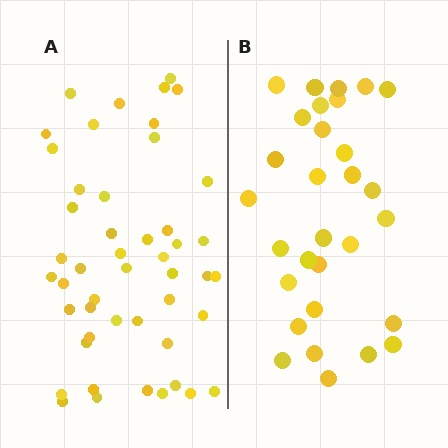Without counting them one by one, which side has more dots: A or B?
Region A (the left region) has more dots.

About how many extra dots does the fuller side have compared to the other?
Region A has approximately 20 more dots than region B.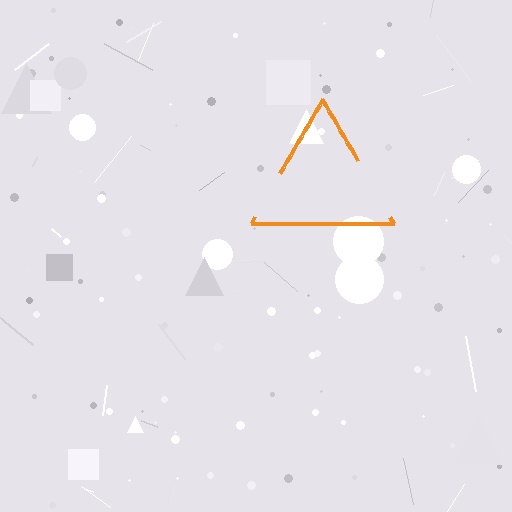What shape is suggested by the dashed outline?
The dashed outline suggests a triangle.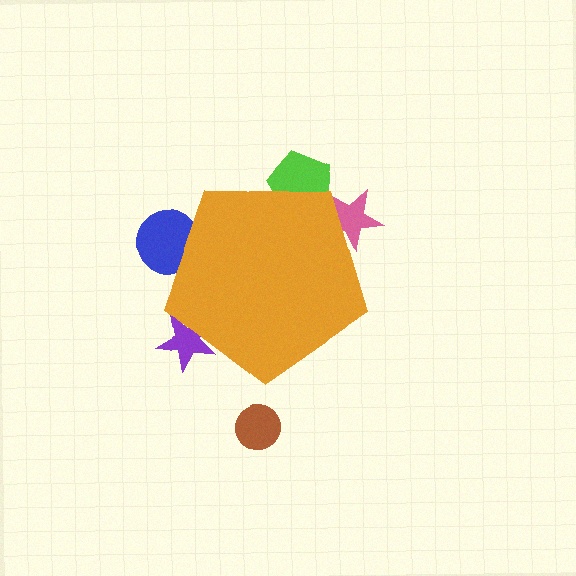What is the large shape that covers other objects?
An orange pentagon.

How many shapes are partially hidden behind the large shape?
4 shapes are partially hidden.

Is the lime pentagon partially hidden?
Yes, the lime pentagon is partially hidden behind the orange pentagon.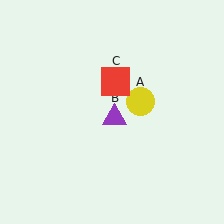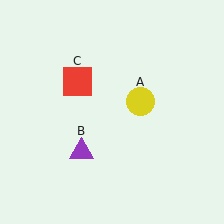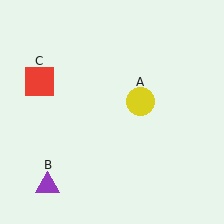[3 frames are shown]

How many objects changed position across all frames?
2 objects changed position: purple triangle (object B), red square (object C).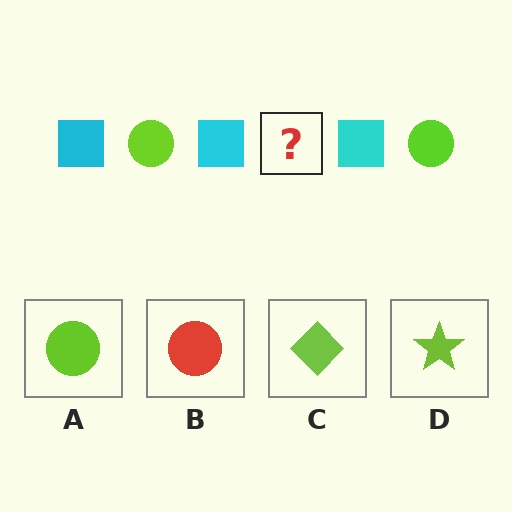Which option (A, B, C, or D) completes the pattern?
A.